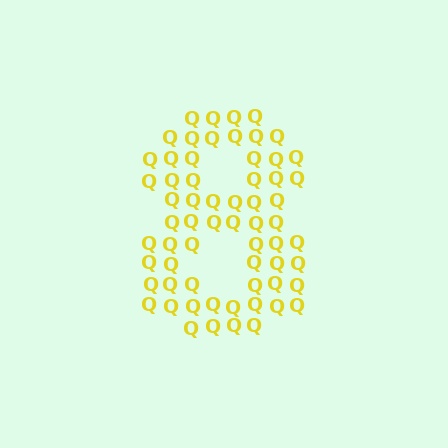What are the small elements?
The small elements are letter Q's.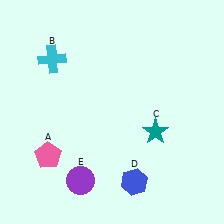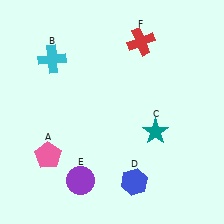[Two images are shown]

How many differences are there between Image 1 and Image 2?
There is 1 difference between the two images.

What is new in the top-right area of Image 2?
A red cross (F) was added in the top-right area of Image 2.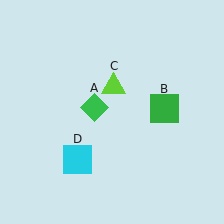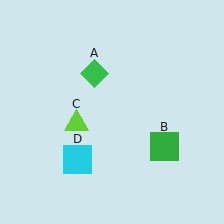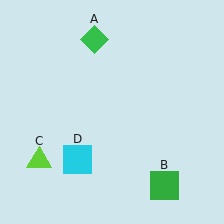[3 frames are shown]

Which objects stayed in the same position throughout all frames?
Cyan square (object D) remained stationary.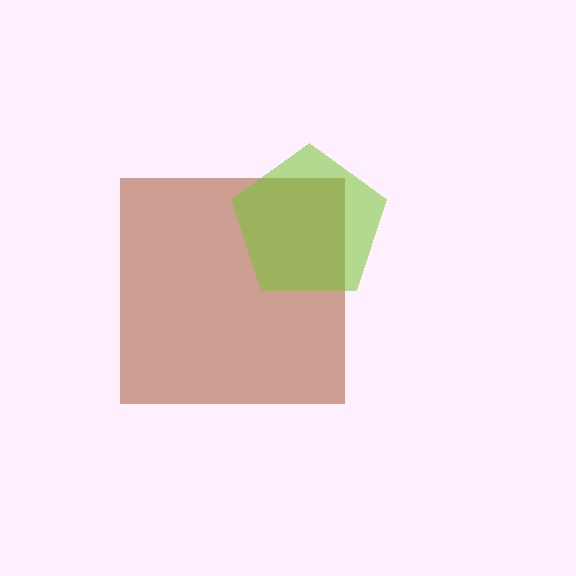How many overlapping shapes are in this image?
There are 2 overlapping shapes in the image.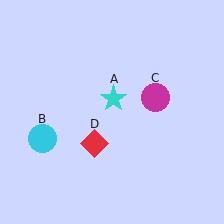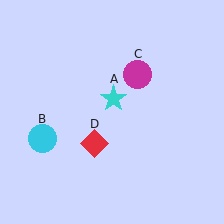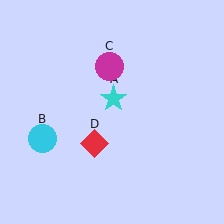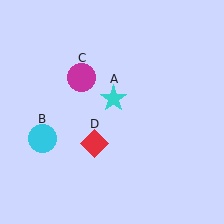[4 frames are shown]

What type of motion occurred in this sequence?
The magenta circle (object C) rotated counterclockwise around the center of the scene.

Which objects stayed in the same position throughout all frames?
Cyan star (object A) and cyan circle (object B) and red diamond (object D) remained stationary.